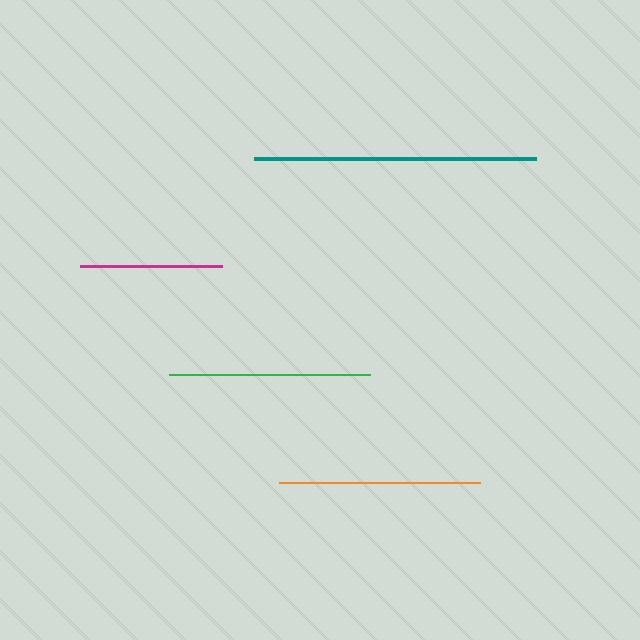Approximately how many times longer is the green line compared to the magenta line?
The green line is approximately 1.4 times the length of the magenta line.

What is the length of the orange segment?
The orange segment is approximately 201 pixels long.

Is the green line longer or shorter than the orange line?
The green line is longer than the orange line.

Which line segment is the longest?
The teal line is the longest at approximately 282 pixels.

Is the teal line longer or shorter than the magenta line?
The teal line is longer than the magenta line.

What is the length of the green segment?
The green segment is approximately 202 pixels long.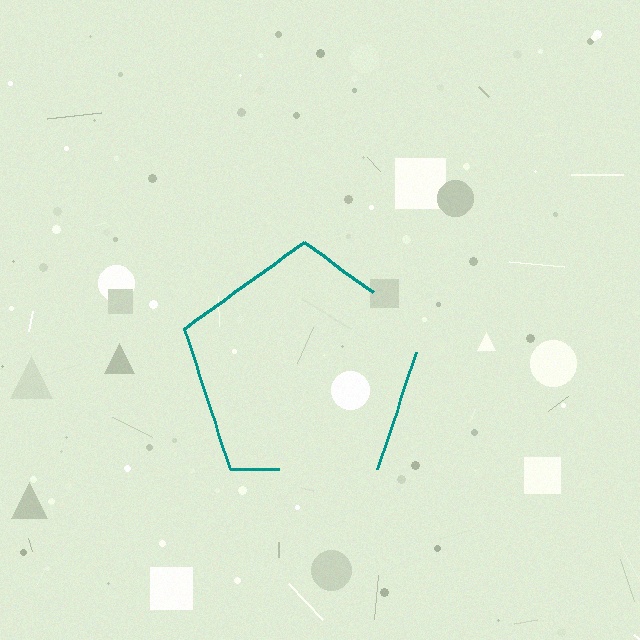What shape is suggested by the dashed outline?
The dashed outline suggests a pentagon.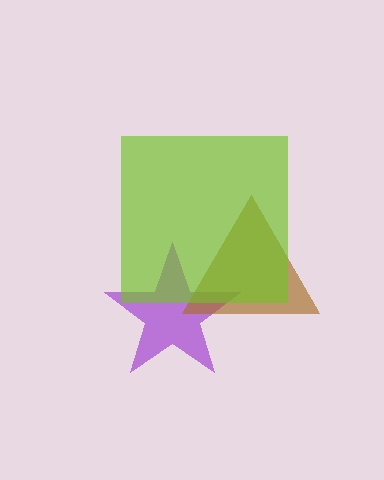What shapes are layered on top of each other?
The layered shapes are: a purple star, a brown triangle, a lime square.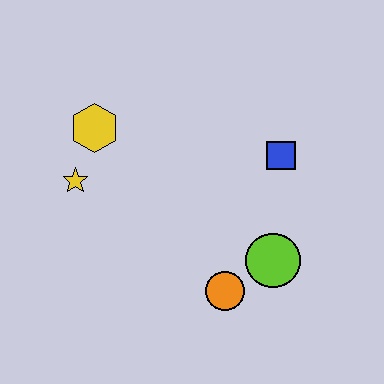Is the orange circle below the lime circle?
Yes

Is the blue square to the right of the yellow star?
Yes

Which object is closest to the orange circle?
The lime circle is closest to the orange circle.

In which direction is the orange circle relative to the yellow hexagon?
The orange circle is below the yellow hexagon.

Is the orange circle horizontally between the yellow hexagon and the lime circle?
Yes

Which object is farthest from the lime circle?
The yellow hexagon is farthest from the lime circle.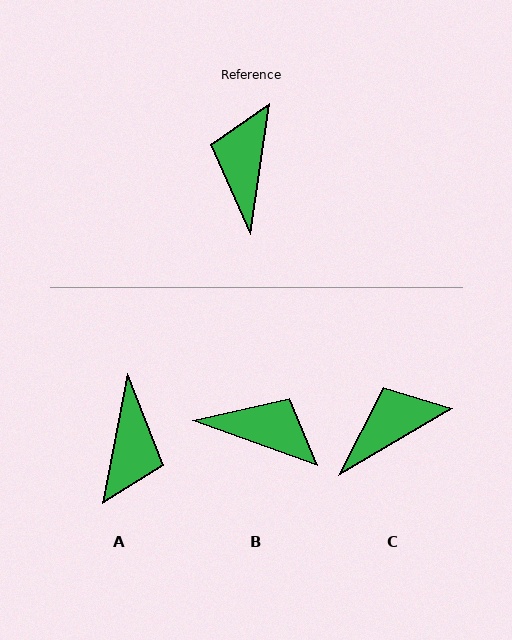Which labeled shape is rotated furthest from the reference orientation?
A, about 177 degrees away.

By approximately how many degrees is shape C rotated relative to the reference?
Approximately 51 degrees clockwise.